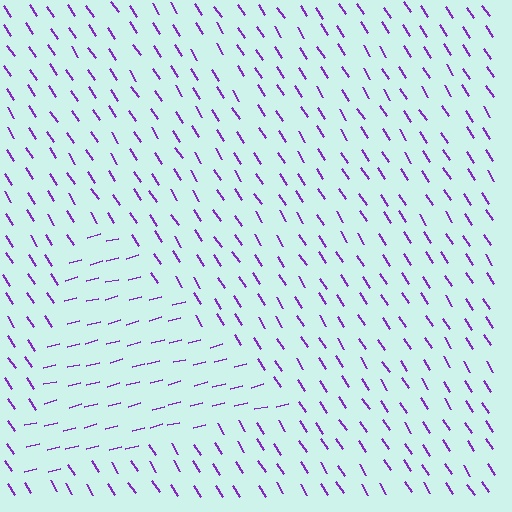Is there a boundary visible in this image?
Yes, there is a texture boundary formed by a change in line orientation.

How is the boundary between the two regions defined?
The boundary is defined purely by a change in line orientation (approximately 71 degrees difference). All lines are the same color and thickness.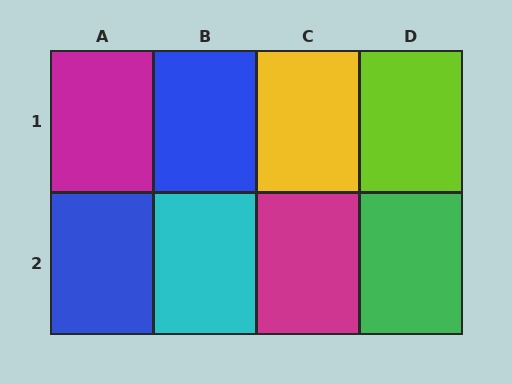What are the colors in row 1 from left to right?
Magenta, blue, yellow, lime.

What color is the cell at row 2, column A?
Blue.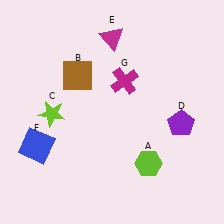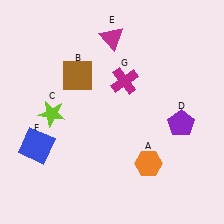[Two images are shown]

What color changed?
The hexagon (A) changed from lime in Image 1 to orange in Image 2.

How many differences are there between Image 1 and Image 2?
There is 1 difference between the two images.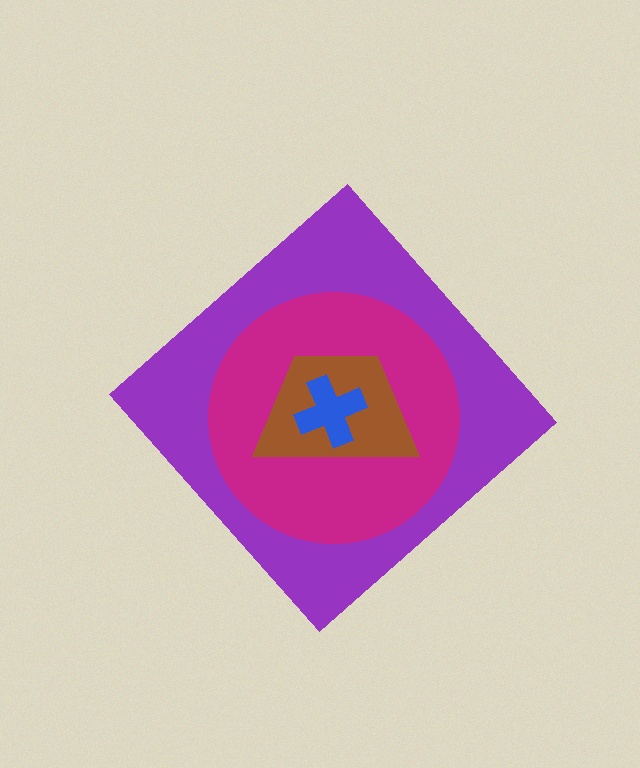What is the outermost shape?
The purple diamond.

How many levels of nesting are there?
4.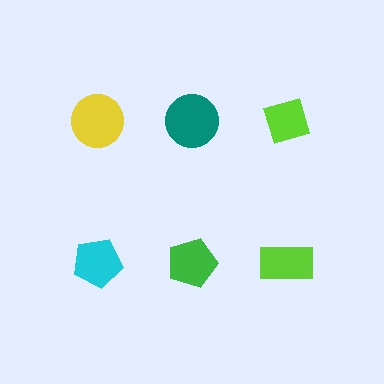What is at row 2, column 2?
A green pentagon.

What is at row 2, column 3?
A lime rectangle.